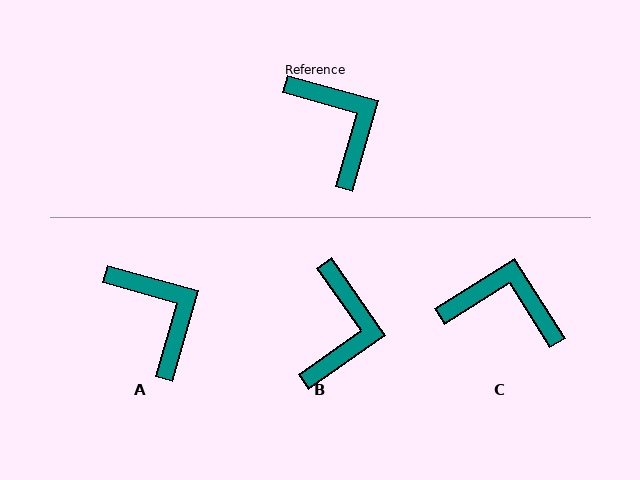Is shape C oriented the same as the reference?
No, it is off by about 48 degrees.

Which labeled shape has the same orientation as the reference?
A.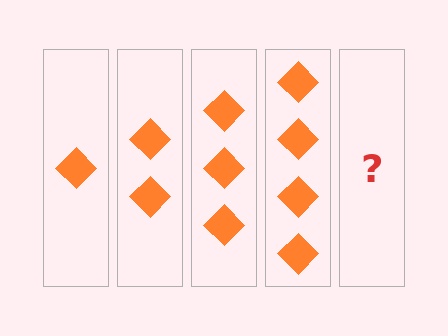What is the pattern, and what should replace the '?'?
The pattern is that each step adds one more diamond. The '?' should be 5 diamonds.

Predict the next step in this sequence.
The next step is 5 diamonds.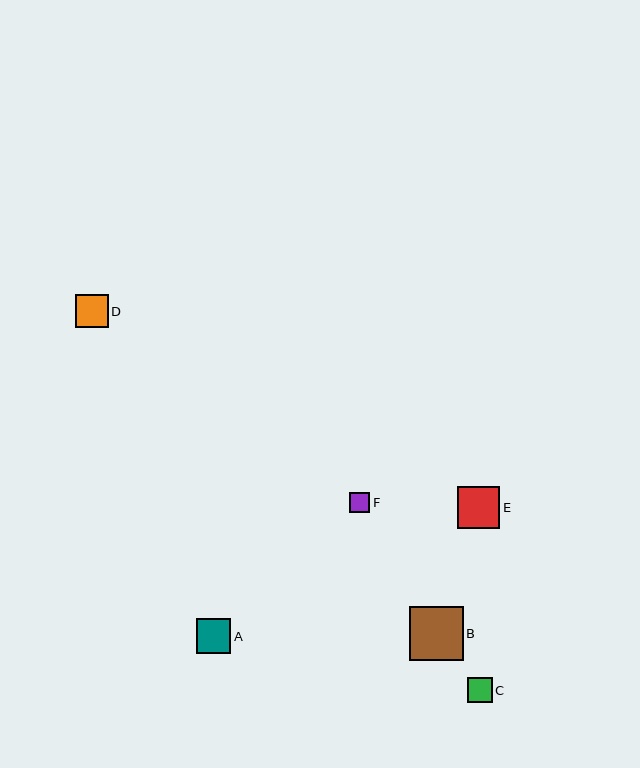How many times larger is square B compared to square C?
Square B is approximately 2.2 times the size of square C.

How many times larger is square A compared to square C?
Square A is approximately 1.4 times the size of square C.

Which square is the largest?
Square B is the largest with a size of approximately 54 pixels.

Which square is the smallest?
Square F is the smallest with a size of approximately 20 pixels.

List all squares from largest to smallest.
From largest to smallest: B, E, A, D, C, F.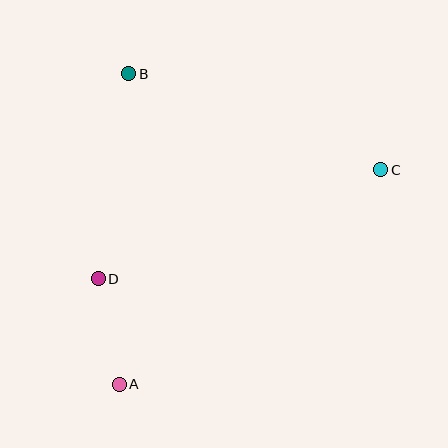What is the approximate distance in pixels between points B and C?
The distance between B and C is approximately 270 pixels.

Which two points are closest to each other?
Points A and D are closest to each other.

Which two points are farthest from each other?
Points A and C are farthest from each other.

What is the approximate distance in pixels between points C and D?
The distance between C and D is approximately 303 pixels.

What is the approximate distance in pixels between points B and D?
The distance between B and D is approximately 207 pixels.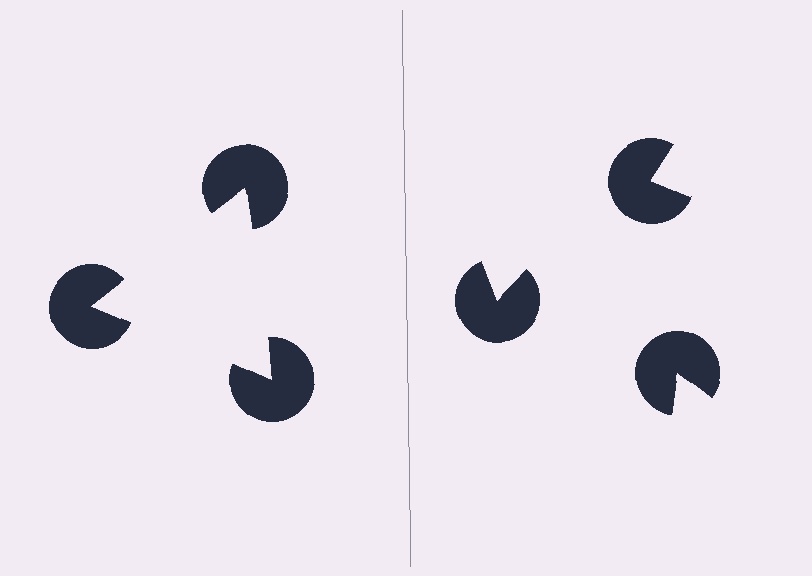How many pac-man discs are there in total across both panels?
6 — 3 on each side.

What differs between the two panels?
The pac-man discs are positioned identically on both sides; only the wedge orientations differ. On the left they align to a triangle; on the right they are misaligned.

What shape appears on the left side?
An illusory triangle.